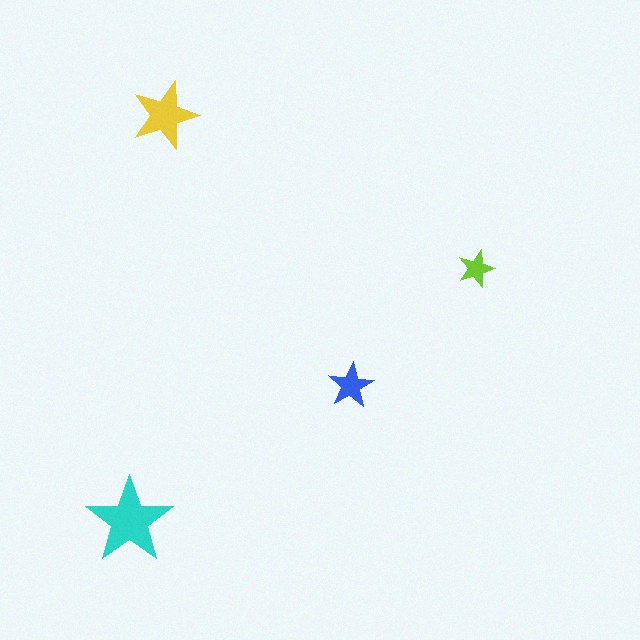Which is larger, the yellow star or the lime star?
The yellow one.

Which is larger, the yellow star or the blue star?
The yellow one.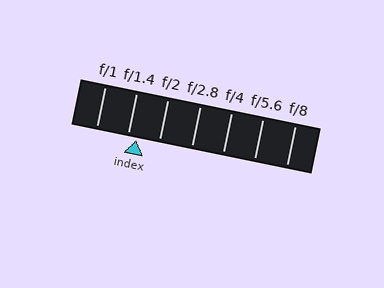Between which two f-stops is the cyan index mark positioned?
The index mark is between f/1.4 and f/2.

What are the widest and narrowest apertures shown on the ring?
The widest aperture shown is f/1 and the narrowest is f/8.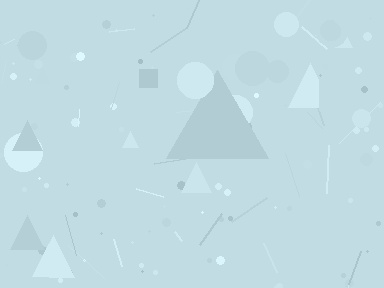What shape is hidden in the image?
A triangle is hidden in the image.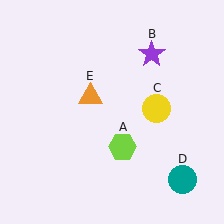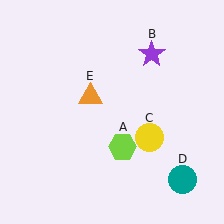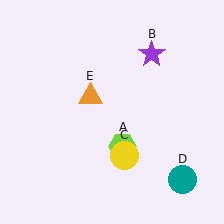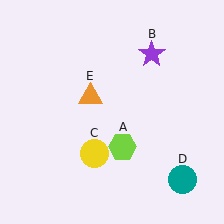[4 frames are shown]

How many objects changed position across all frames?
1 object changed position: yellow circle (object C).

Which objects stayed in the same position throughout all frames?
Lime hexagon (object A) and purple star (object B) and teal circle (object D) and orange triangle (object E) remained stationary.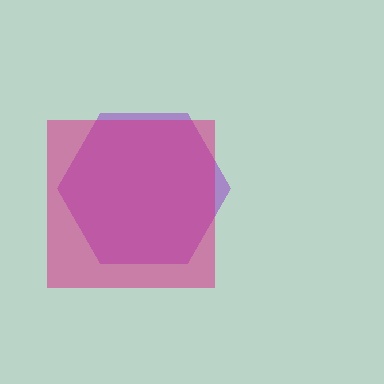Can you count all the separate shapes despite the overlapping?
Yes, there are 2 separate shapes.